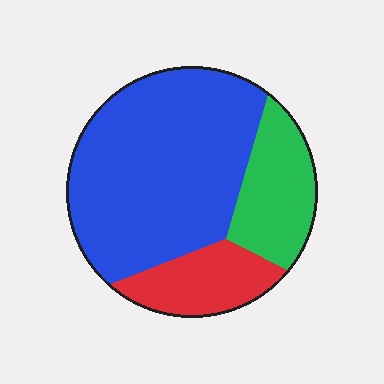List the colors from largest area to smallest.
From largest to smallest: blue, green, red.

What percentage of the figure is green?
Green takes up about one fifth (1/5) of the figure.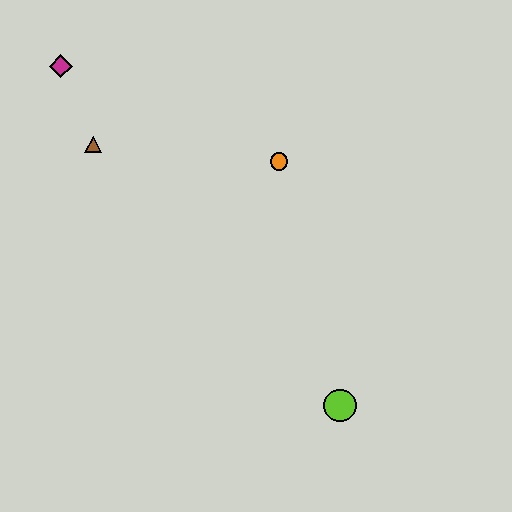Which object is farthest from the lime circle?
The magenta diamond is farthest from the lime circle.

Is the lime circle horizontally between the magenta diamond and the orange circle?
No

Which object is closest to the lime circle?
The orange circle is closest to the lime circle.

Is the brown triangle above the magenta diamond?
No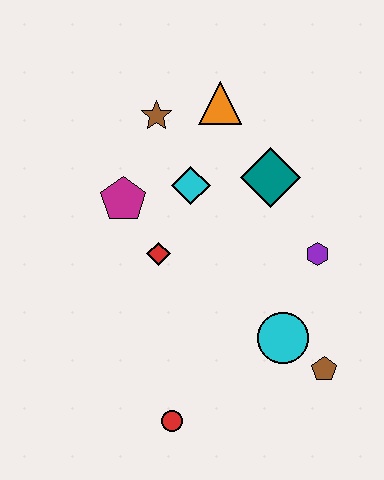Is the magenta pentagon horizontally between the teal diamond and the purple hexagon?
No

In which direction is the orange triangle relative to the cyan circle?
The orange triangle is above the cyan circle.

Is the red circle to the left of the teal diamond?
Yes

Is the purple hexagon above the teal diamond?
No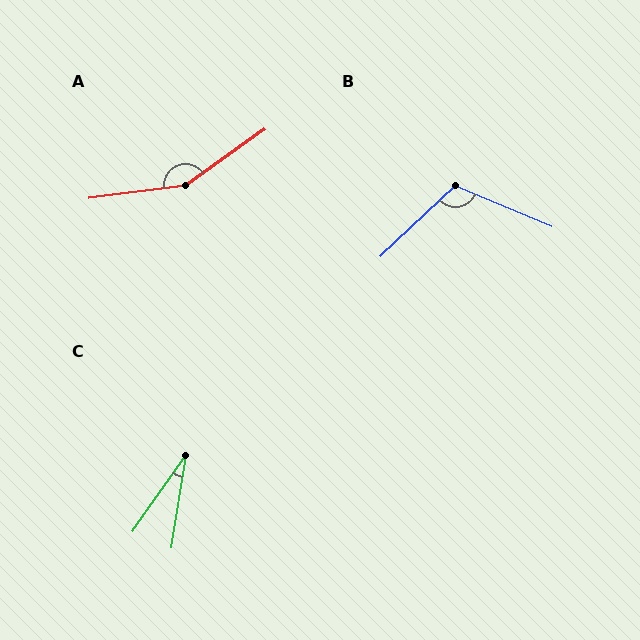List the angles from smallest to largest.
C (26°), B (114°), A (152°).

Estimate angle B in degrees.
Approximately 114 degrees.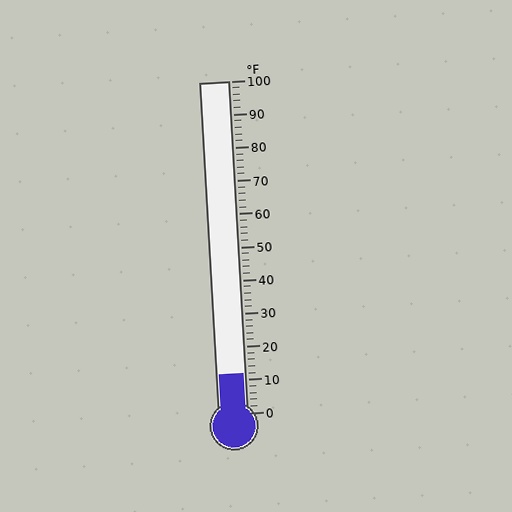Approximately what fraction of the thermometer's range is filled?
The thermometer is filled to approximately 10% of its range.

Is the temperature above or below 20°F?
The temperature is below 20°F.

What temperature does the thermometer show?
The thermometer shows approximately 12°F.